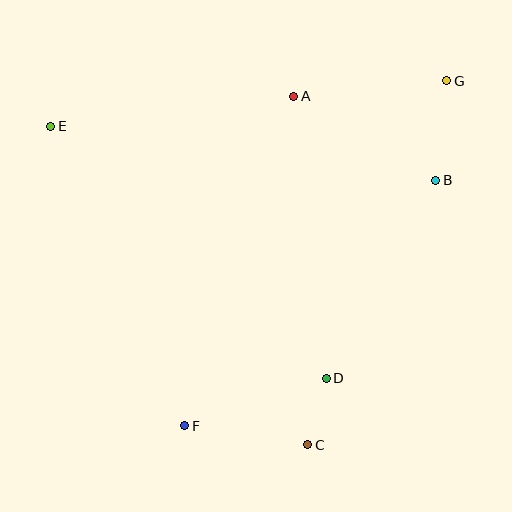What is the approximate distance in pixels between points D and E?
The distance between D and E is approximately 373 pixels.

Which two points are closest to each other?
Points C and D are closest to each other.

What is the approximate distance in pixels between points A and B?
The distance between A and B is approximately 165 pixels.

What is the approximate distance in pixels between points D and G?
The distance between D and G is approximately 321 pixels.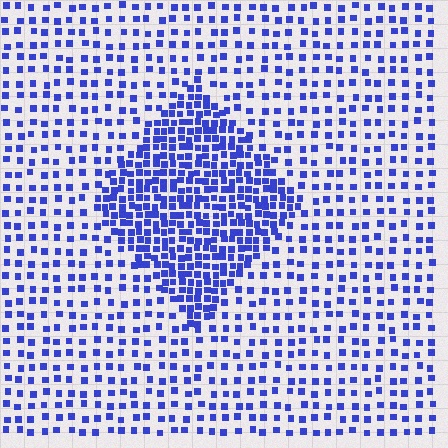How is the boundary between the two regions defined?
The boundary is defined by a change in element density (approximately 2.3x ratio). All elements are the same color, size, and shape.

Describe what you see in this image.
The image contains small blue elements arranged at two different densities. A diamond-shaped region is visible where the elements are more densely packed than the surrounding area.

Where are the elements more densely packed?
The elements are more densely packed inside the diamond boundary.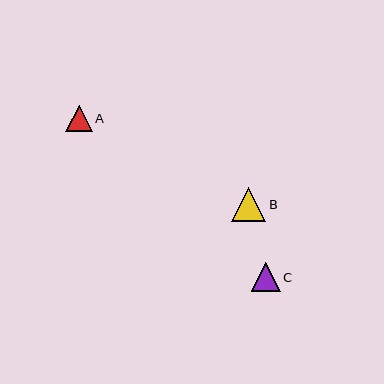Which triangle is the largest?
Triangle B is the largest with a size of approximately 34 pixels.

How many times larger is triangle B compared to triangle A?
Triangle B is approximately 1.3 times the size of triangle A.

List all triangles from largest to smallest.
From largest to smallest: B, C, A.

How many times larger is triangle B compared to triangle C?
Triangle B is approximately 1.2 times the size of triangle C.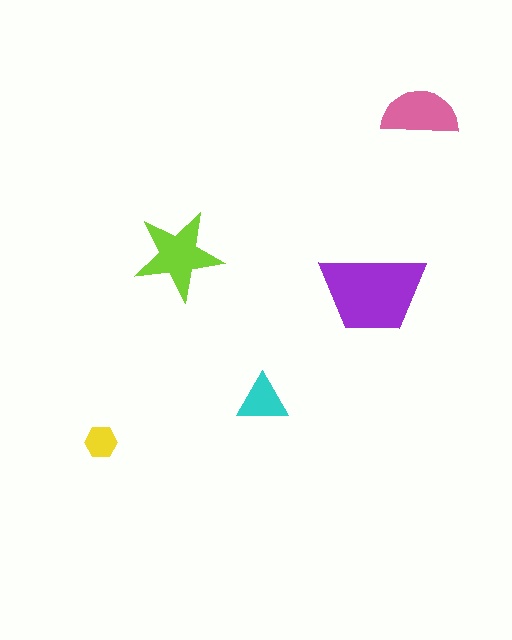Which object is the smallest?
The yellow hexagon.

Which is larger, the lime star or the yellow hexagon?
The lime star.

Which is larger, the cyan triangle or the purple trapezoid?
The purple trapezoid.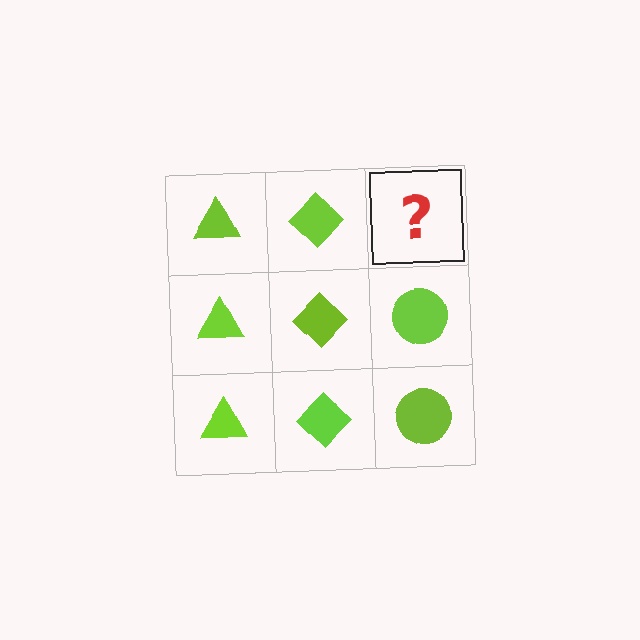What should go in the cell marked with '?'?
The missing cell should contain a lime circle.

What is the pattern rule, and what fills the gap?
The rule is that each column has a consistent shape. The gap should be filled with a lime circle.